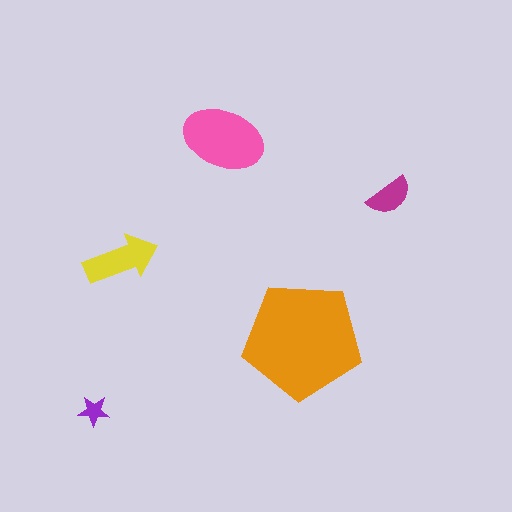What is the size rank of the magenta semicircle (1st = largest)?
4th.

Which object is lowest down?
The purple star is bottommost.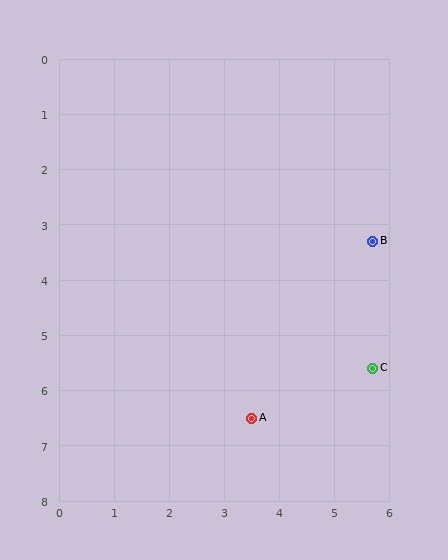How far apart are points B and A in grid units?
Points B and A are about 3.9 grid units apart.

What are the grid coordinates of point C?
Point C is at approximately (5.7, 5.6).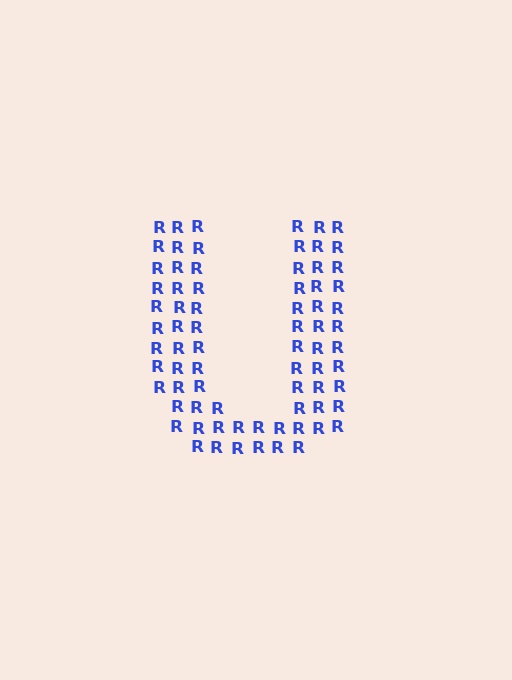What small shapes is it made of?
It is made of small letter R's.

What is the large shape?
The large shape is the letter U.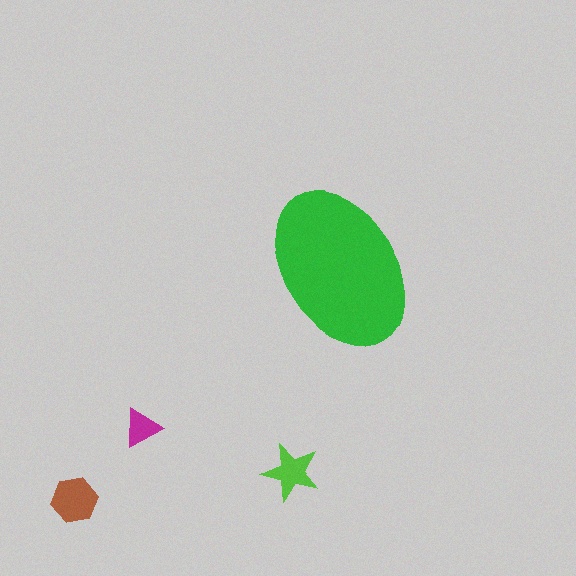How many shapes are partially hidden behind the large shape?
0 shapes are partially hidden.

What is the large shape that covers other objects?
A green ellipse.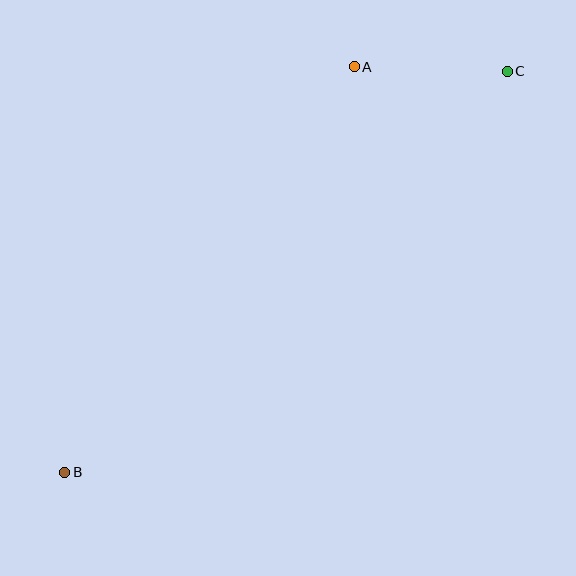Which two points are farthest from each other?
Points B and C are farthest from each other.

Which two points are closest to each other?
Points A and C are closest to each other.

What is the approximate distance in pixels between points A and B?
The distance between A and B is approximately 498 pixels.